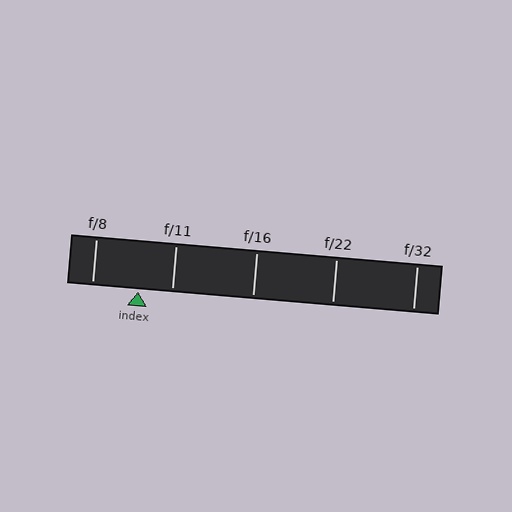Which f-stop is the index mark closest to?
The index mark is closest to f/11.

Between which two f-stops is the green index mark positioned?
The index mark is between f/8 and f/11.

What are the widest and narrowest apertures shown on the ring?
The widest aperture shown is f/8 and the narrowest is f/32.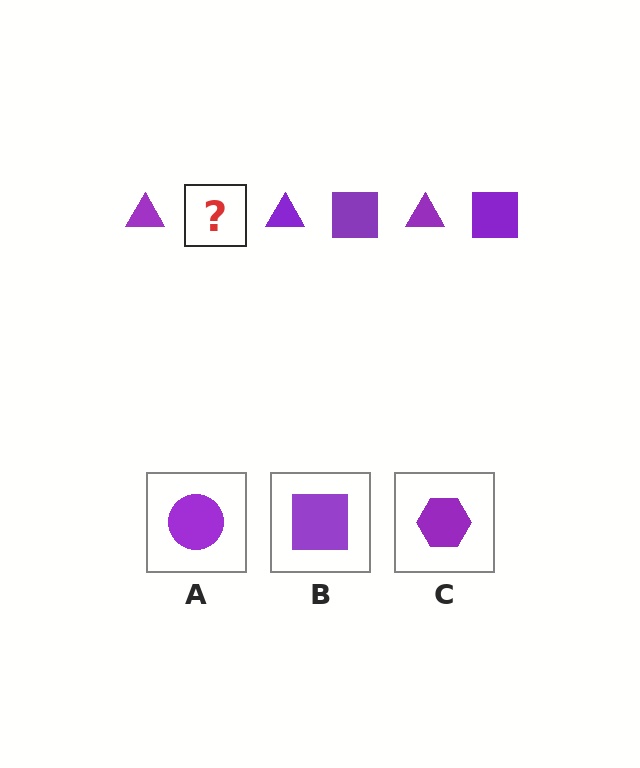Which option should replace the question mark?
Option B.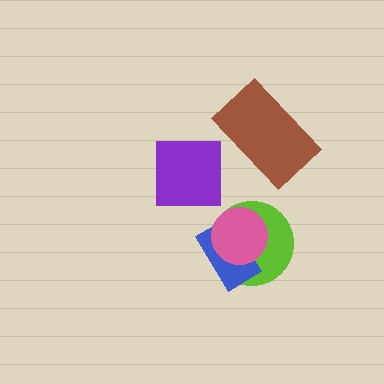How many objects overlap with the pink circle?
2 objects overlap with the pink circle.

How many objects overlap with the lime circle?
2 objects overlap with the lime circle.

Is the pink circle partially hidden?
No, no other shape covers it.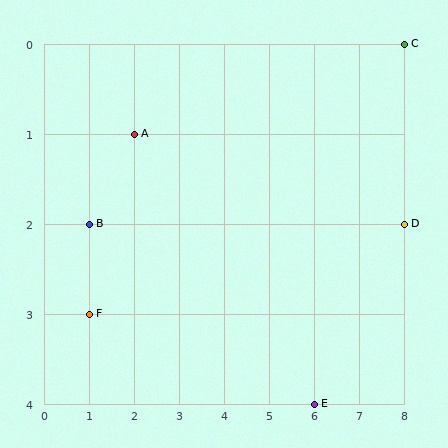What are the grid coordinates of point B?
Point B is at grid coordinates (1, 2).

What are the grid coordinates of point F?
Point F is at grid coordinates (1, 3).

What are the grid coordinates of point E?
Point E is at grid coordinates (6, 4).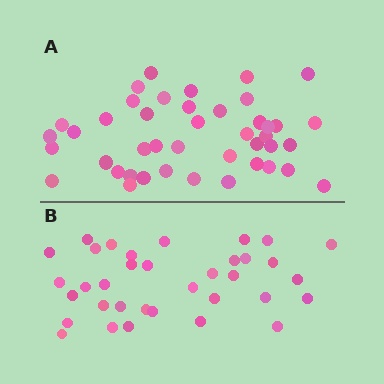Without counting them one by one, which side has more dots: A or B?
Region A (the top region) has more dots.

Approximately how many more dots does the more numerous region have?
Region A has roughly 8 or so more dots than region B.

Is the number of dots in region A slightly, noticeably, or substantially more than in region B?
Region A has only slightly more — the two regions are fairly close. The ratio is roughly 1.2 to 1.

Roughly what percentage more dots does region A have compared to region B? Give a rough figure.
About 25% more.